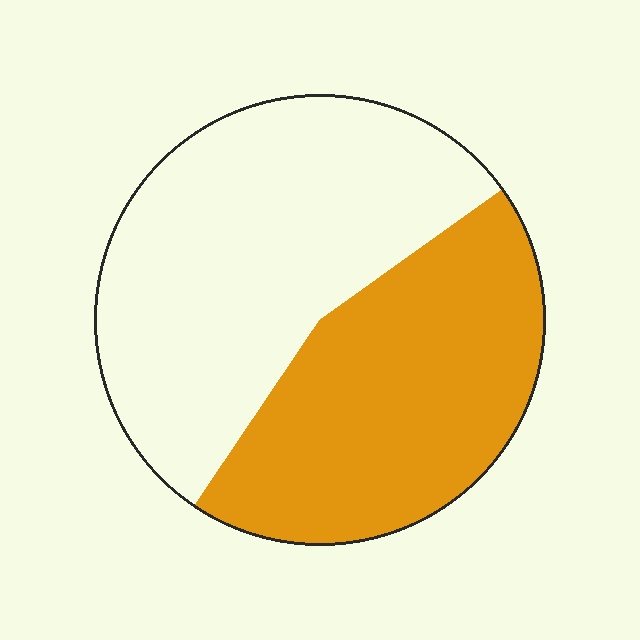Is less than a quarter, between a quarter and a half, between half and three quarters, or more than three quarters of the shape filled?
Between a quarter and a half.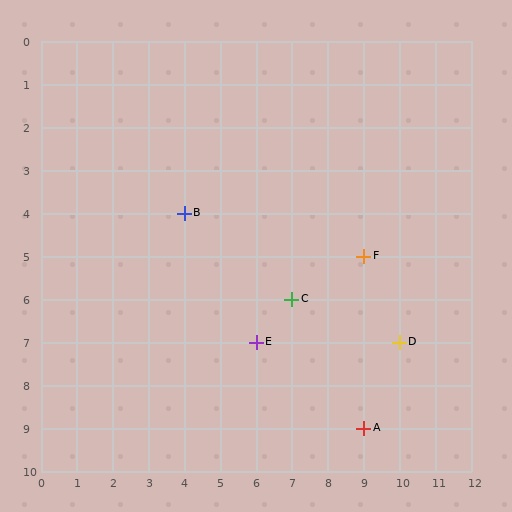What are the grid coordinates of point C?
Point C is at grid coordinates (7, 6).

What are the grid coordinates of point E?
Point E is at grid coordinates (6, 7).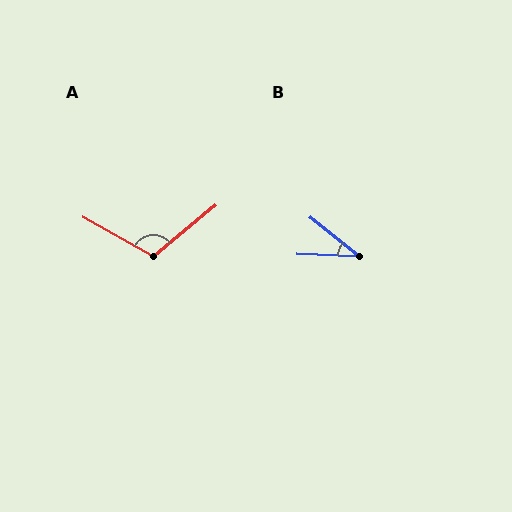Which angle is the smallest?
B, at approximately 37 degrees.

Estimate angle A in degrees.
Approximately 111 degrees.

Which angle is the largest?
A, at approximately 111 degrees.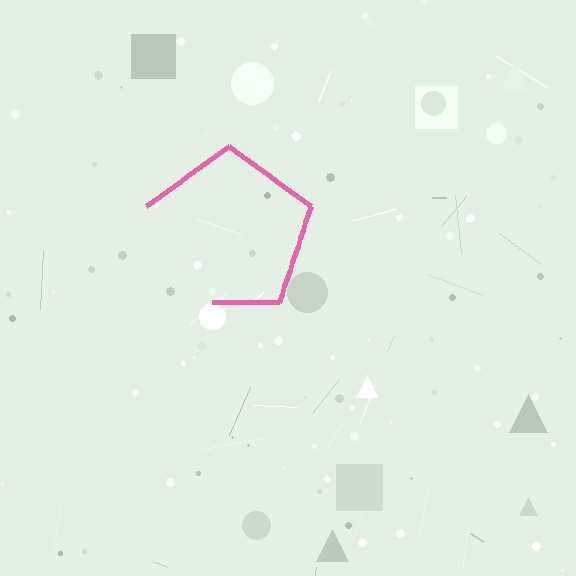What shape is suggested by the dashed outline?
The dashed outline suggests a pentagon.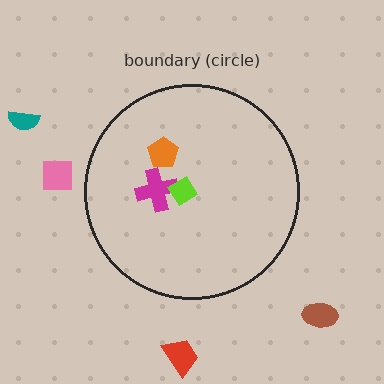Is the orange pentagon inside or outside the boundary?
Inside.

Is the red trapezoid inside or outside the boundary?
Outside.